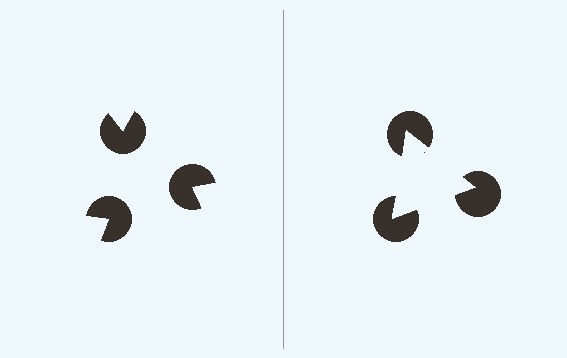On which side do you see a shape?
An illusory triangle appears on the right side. On the left side the wedge cuts are rotated, so no coherent shape forms.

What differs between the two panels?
The pac-man discs are positioned identically on both sides; only the wedge orientations differ. On the right they align to a triangle; on the left they are misaligned.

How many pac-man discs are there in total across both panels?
6 — 3 on each side.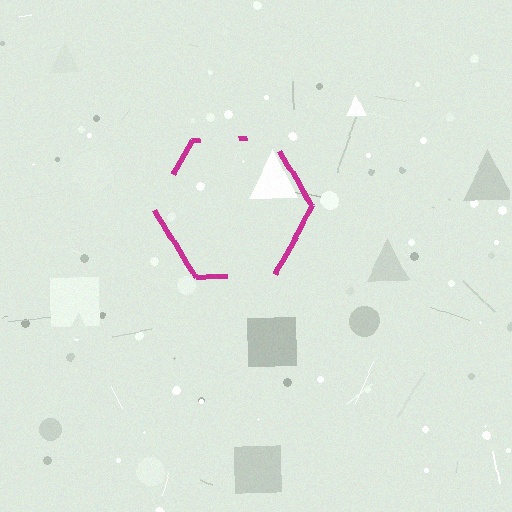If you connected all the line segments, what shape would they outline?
They would outline a hexagon.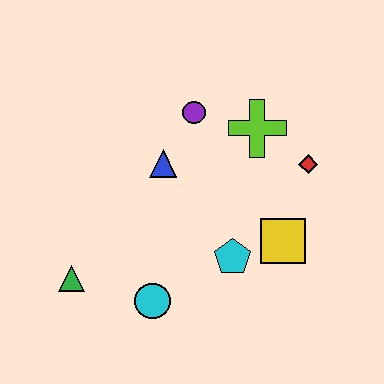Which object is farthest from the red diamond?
The green triangle is farthest from the red diamond.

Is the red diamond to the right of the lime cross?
Yes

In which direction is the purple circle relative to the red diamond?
The purple circle is to the left of the red diamond.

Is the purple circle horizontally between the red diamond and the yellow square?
No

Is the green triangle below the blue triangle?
Yes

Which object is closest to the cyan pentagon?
The yellow square is closest to the cyan pentagon.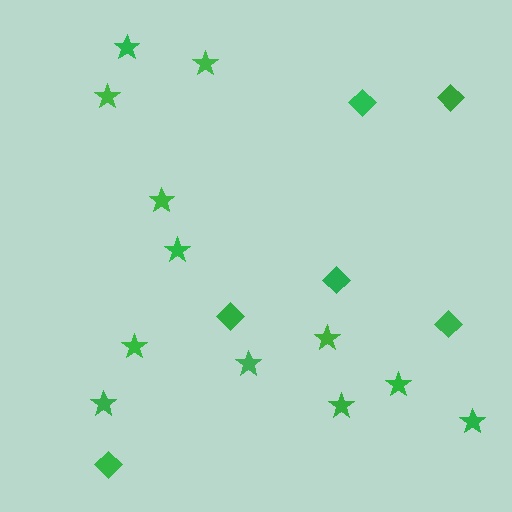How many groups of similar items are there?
There are 2 groups: one group of stars (12) and one group of diamonds (6).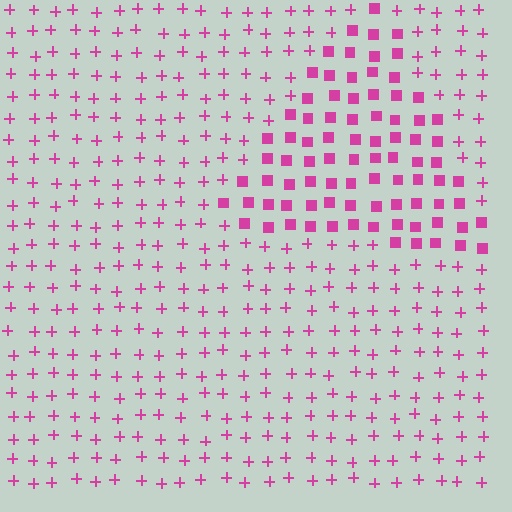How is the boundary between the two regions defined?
The boundary is defined by a change in element shape: squares inside vs. plus signs outside. All elements share the same color and spacing.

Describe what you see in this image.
The image is filled with small magenta elements arranged in a uniform grid. A triangle-shaped region contains squares, while the surrounding area contains plus signs. The boundary is defined purely by the change in element shape.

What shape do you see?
I see a triangle.